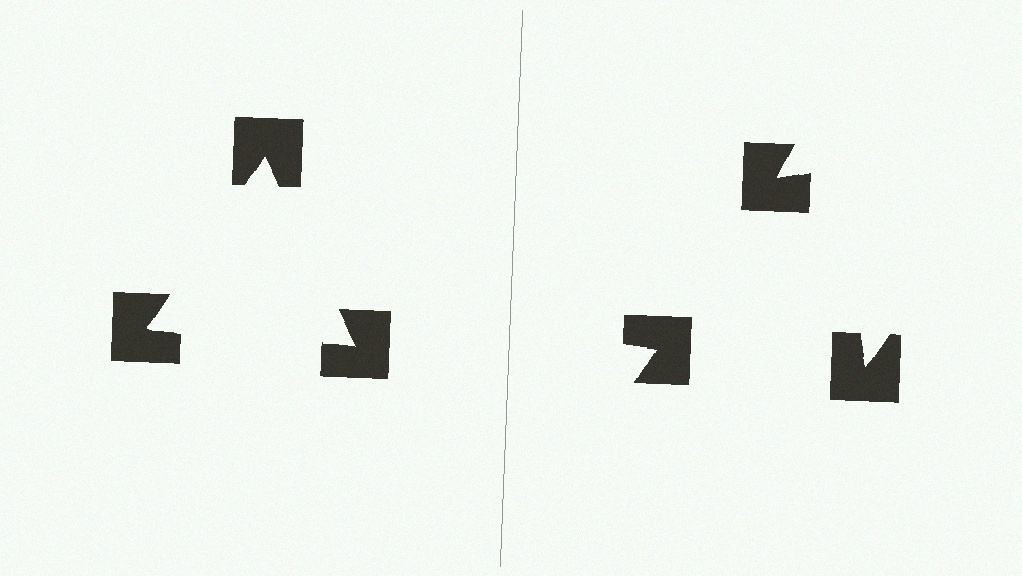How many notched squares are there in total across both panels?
6 — 3 on each side.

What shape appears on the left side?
An illusory triangle.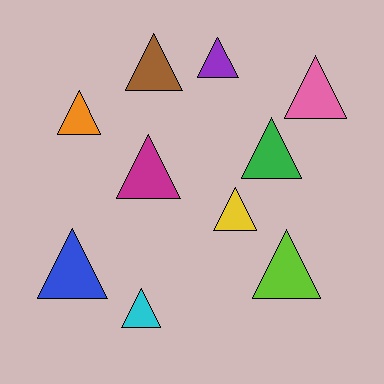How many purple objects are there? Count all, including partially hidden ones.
There is 1 purple object.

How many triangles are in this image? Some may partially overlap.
There are 10 triangles.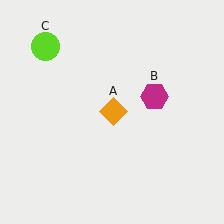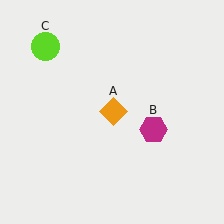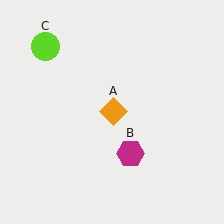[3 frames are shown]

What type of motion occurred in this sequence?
The magenta hexagon (object B) rotated clockwise around the center of the scene.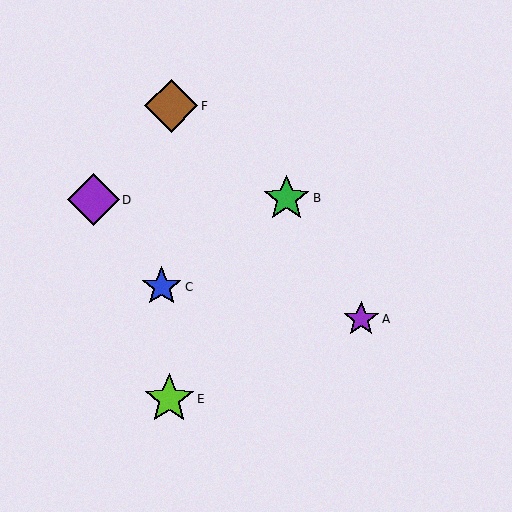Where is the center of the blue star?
The center of the blue star is at (162, 287).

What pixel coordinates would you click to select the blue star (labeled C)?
Click at (162, 287) to select the blue star C.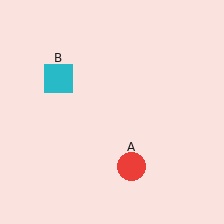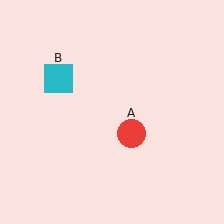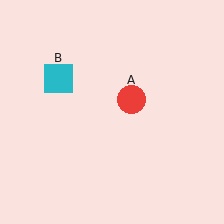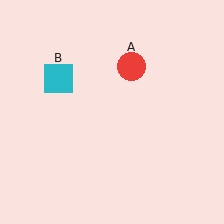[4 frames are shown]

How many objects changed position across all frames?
1 object changed position: red circle (object A).